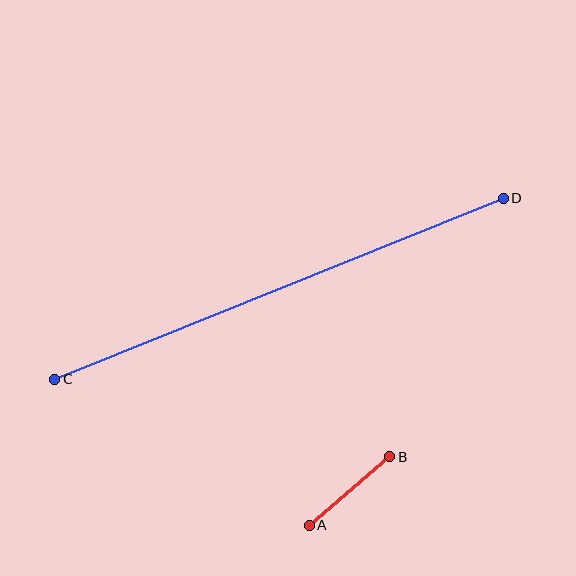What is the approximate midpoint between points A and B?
The midpoint is at approximately (350, 491) pixels.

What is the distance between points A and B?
The distance is approximately 105 pixels.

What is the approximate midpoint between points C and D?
The midpoint is at approximately (279, 289) pixels.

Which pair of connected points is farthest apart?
Points C and D are farthest apart.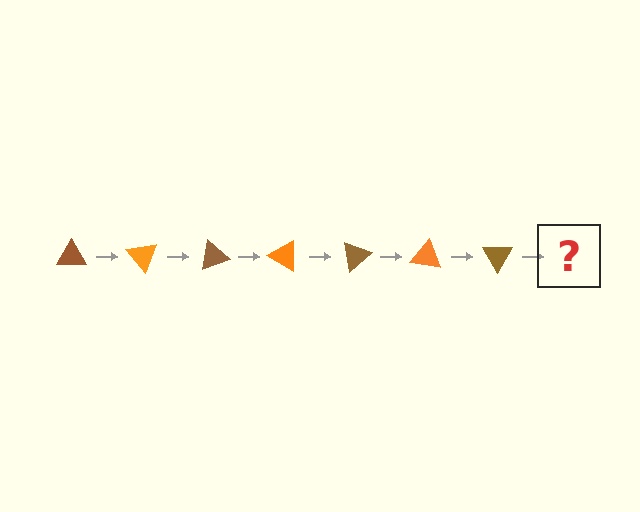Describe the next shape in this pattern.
It should be an orange triangle, rotated 350 degrees from the start.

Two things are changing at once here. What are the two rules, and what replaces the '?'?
The two rules are that it rotates 50 degrees each step and the color cycles through brown and orange. The '?' should be an orange triangle, rotated 350 degrees from the start.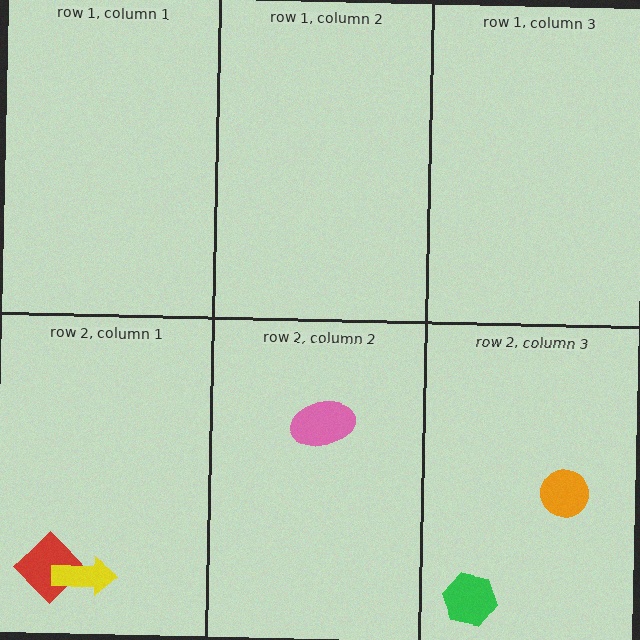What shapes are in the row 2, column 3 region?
The green hexagon, the orange circle.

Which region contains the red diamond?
The row 2, column 1 region.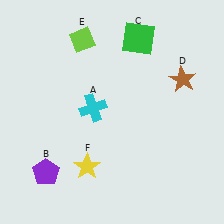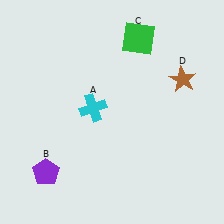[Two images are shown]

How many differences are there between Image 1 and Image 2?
There are 2 differences between the two images.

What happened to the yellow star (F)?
The yellow star (F) was removed in Image 2. It was in the bottom-left area of Image 1.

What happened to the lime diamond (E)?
The lime diamond (E) was removed in Image 2. It was in the top-left area of Image 1.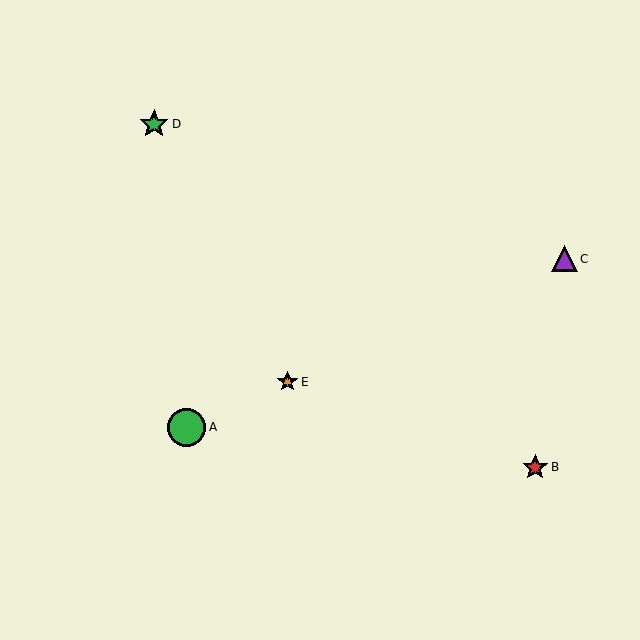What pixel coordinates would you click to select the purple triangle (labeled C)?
Click at (564, 259) to select the purple triangle C.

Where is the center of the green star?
The center of the green star is at (154, 124).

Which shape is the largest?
The green circle (labeled A) is the largest.